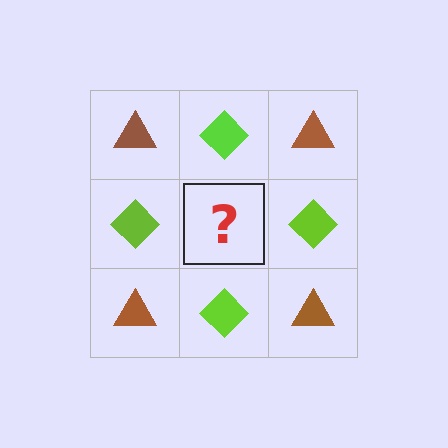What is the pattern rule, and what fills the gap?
The rule is that it alternates brown triangle and lime diamond in a checkerboard pattern. The gap should be filled with a brown triangle.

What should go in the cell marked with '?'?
The missing cell should contain a brown triangle.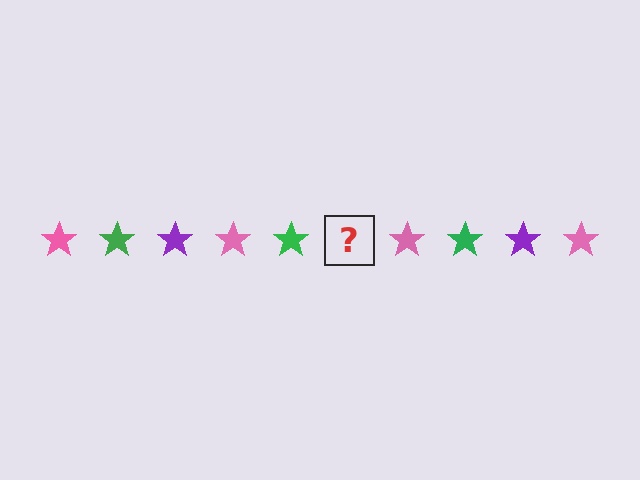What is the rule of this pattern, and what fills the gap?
The rule is that the pattern cycles through pink, green, purple stars. The gap should be filled with a purple star.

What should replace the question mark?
The question mark should be replaced with a purple star.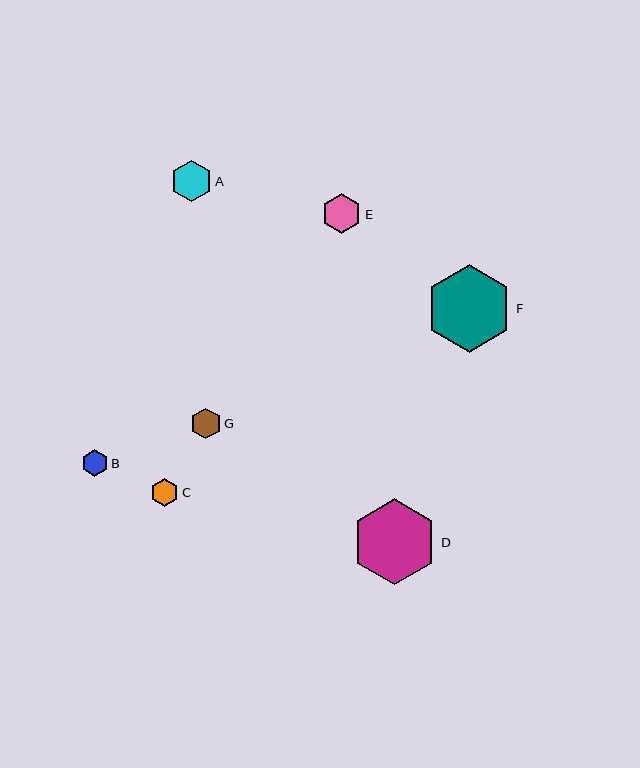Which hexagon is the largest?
Hexagon F is the largest with a size of approximately 88 pixels.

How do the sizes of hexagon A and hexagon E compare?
Hexagon A and hexagon E are approximately the same size.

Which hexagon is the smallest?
Hexagon B is the smallest with a size of approximately 27 pixels.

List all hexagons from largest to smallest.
From largest to smallest: F, D, A, E, G, C, B.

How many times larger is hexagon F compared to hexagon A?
Hexagon F is approximately 2.1 times the size of hexagon A.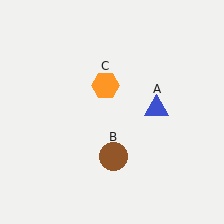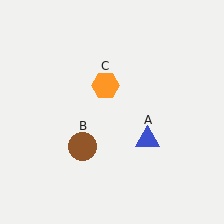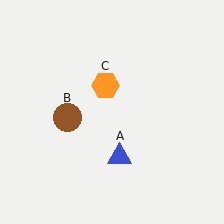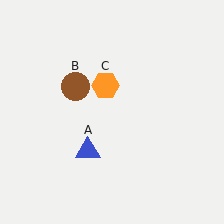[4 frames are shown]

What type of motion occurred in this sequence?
The blue triangle (object A), brown circle (object B) rotated clockwise around the center of the scene.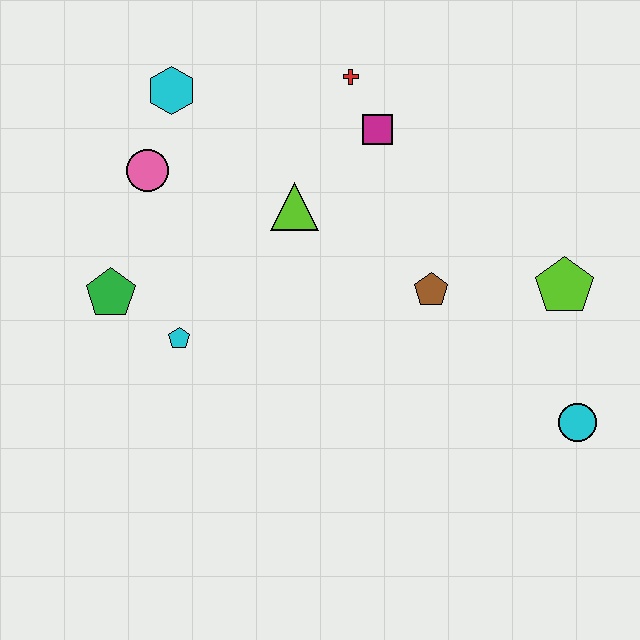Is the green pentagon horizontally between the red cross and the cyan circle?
No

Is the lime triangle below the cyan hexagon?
Yes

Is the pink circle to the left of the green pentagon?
No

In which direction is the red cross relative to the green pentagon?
The red cross is to the right of the green pentagon.